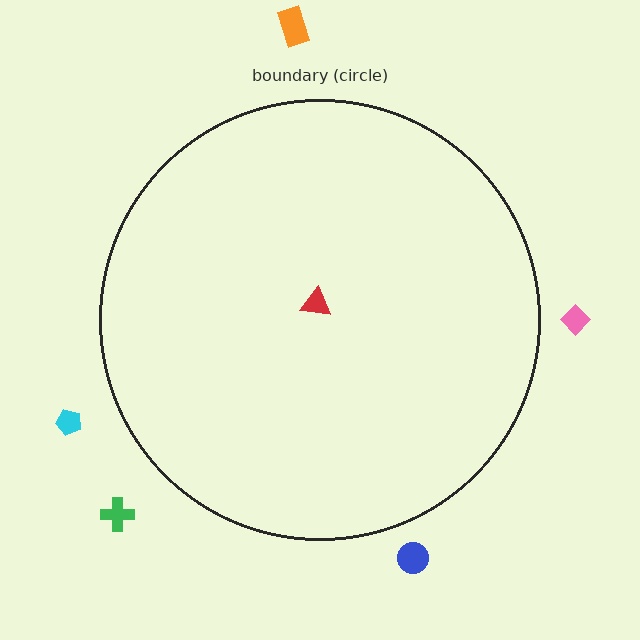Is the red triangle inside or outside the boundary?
Inside.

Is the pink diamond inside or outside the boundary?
Outside.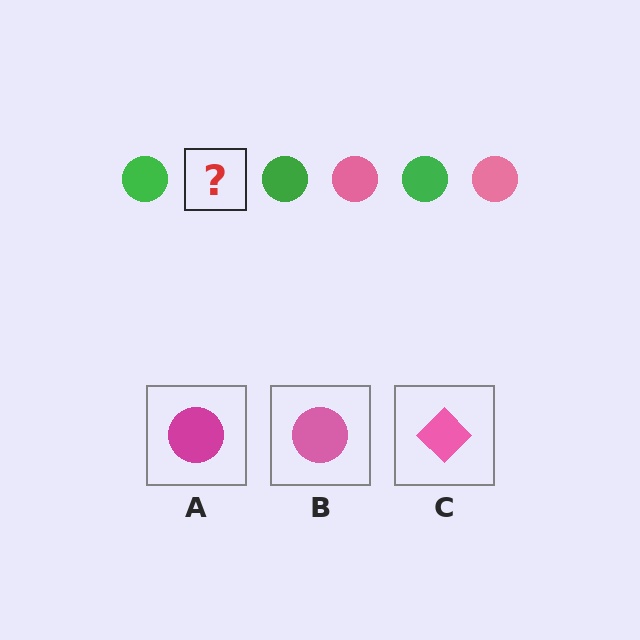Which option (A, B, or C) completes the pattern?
B.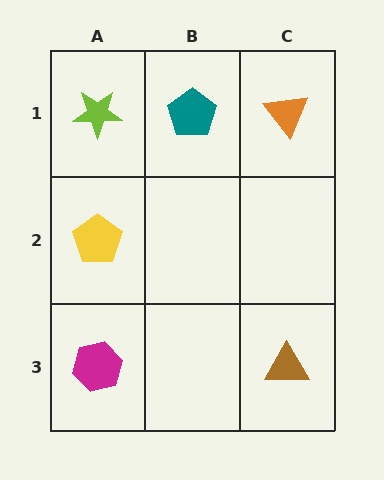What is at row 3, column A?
A magenta hexagon.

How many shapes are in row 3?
2 shapes.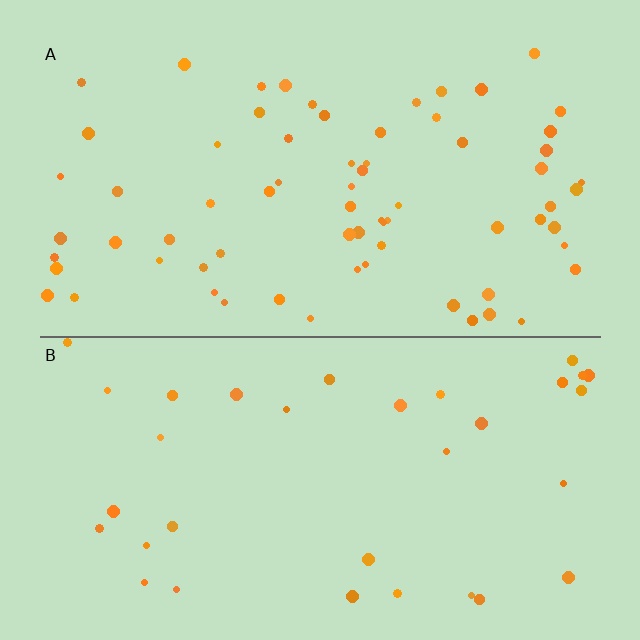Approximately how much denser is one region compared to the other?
Approximately 2.1× — region A over region B.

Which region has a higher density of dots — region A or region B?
A (the top).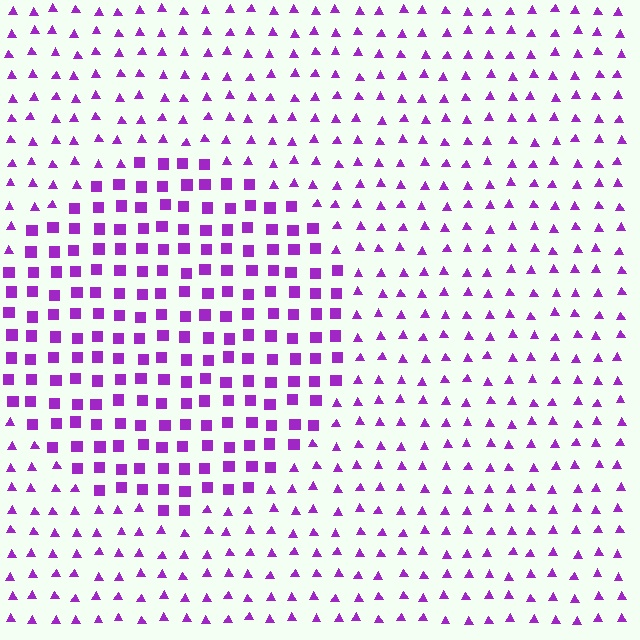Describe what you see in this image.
The image is filled with small purple elements arranged in a uniform grid. A circle-shaped region contains squares, while the surrounding area contains triangles. The boundary is defined purely by the change in element shape.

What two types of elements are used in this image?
The image uses squares inside the circle region and triangles outside it.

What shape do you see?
I see a circle.